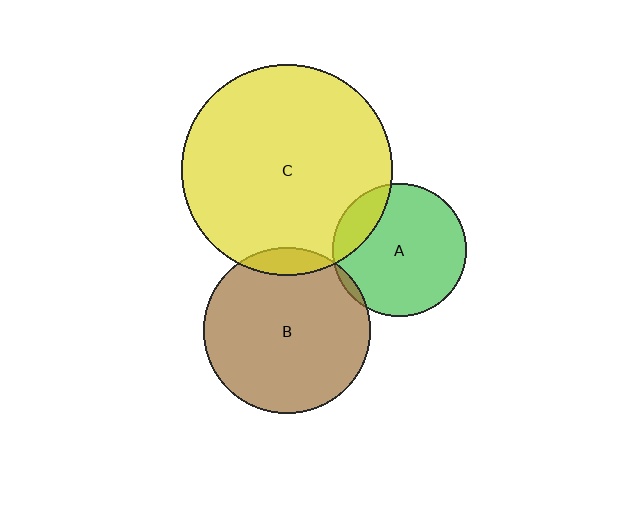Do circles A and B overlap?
Yes.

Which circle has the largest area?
Circle C (yellow).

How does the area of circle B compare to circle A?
Approximately 1.5 times.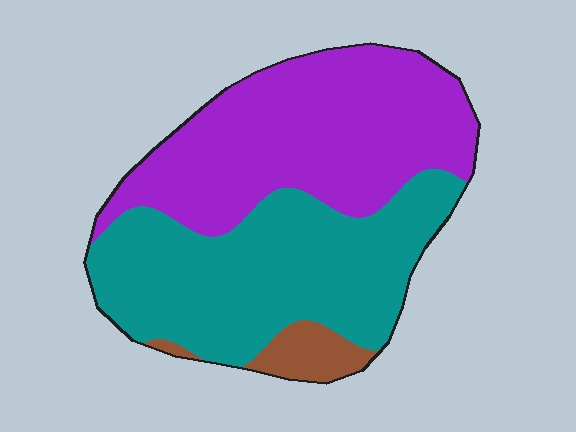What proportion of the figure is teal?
Teal takes up about one half (1/2) of the figure.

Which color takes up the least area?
Brown, at roughly 5%.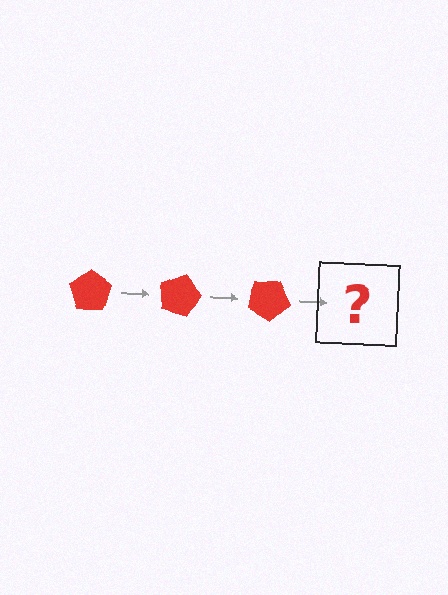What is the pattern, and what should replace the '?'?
The pattern is that the pentagon rotates 15 degrees each step. The '?' should be a red pentagon rotated 45 degrees.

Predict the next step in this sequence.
The next step is a red pentagon rotated 45 degrees.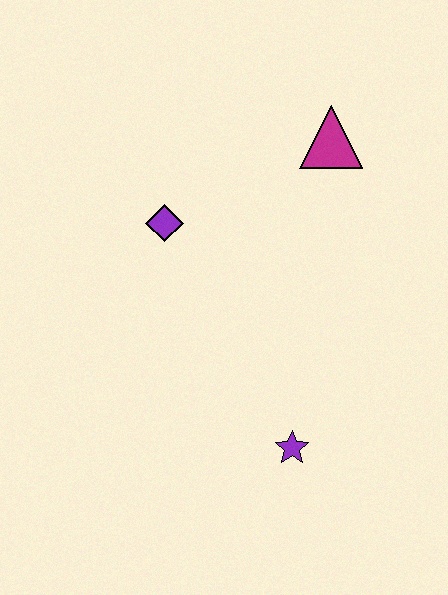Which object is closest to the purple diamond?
The magenta triangle is closest to the purple diamond.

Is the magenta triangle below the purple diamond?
No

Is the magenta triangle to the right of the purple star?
Yes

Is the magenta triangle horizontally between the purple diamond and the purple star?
No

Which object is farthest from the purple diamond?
The purple star is farthest from the purple diamond.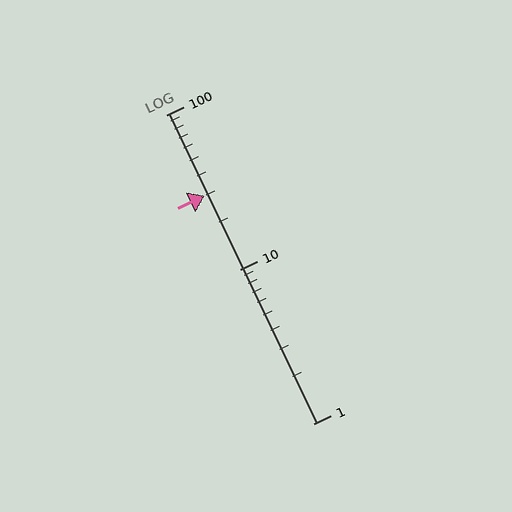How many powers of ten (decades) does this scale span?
The scale spans 2 decades, from 1 to 100.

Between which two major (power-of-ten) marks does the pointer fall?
The pointer is between 10 and 100.